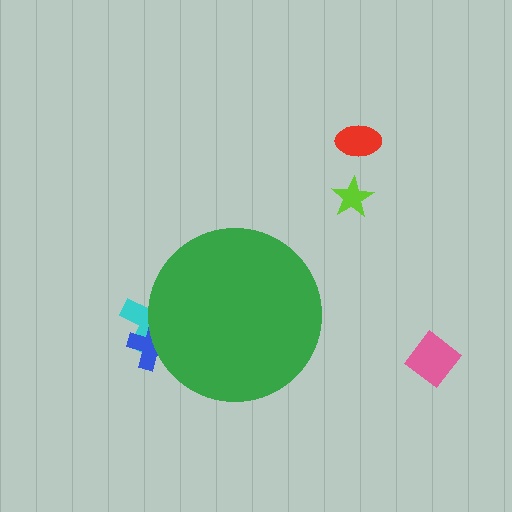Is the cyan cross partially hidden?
Yes, the cyan cross is partially hidden behind the green circle.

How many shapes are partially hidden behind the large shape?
2 shapes are partially hidden.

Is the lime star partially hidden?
No, the lime star is fully visible.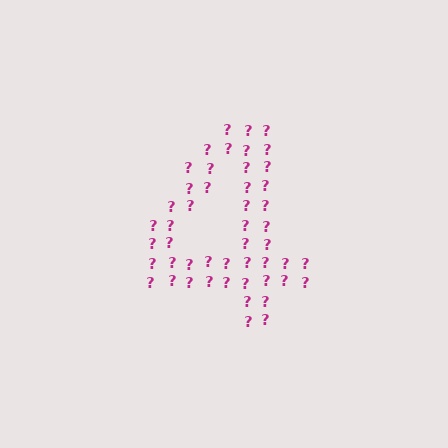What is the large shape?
The large shape is the digit 4.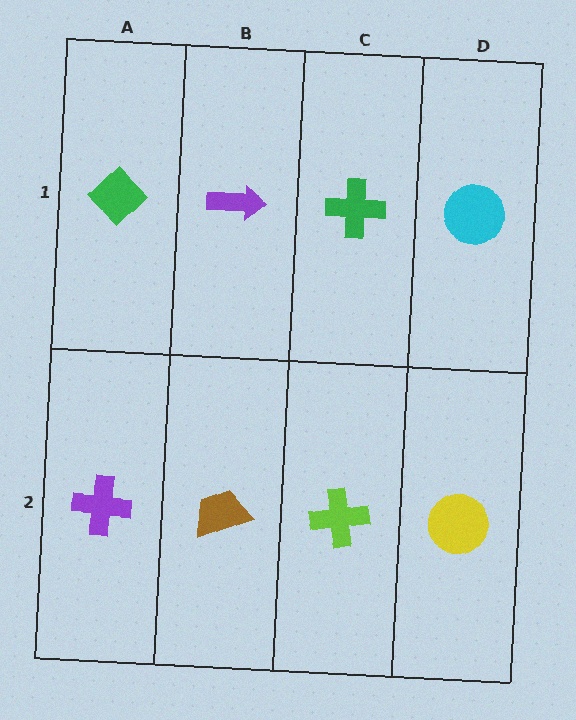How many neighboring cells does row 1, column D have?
2.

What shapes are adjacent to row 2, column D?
A cyan circle (row 1, column D), a lime cross (row 2, column C).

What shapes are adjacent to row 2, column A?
A green diamond (row 1, column A), a brown trapezoid (row 2, column B).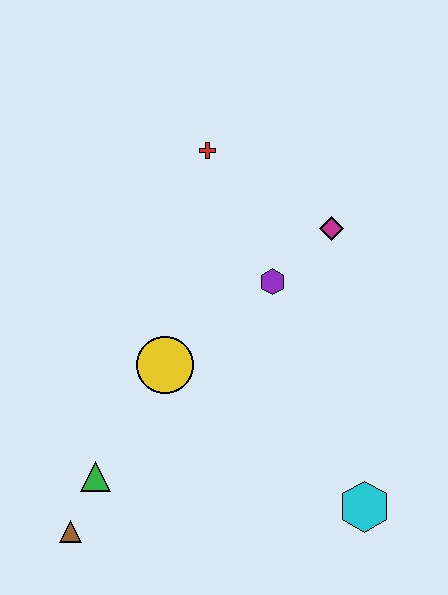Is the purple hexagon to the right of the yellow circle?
Yes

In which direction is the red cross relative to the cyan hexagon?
The red cross is above the cyan hexagon.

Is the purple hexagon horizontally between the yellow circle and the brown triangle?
No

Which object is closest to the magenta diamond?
The purple hexagon is closest to the magenta diamond.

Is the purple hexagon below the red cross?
Yes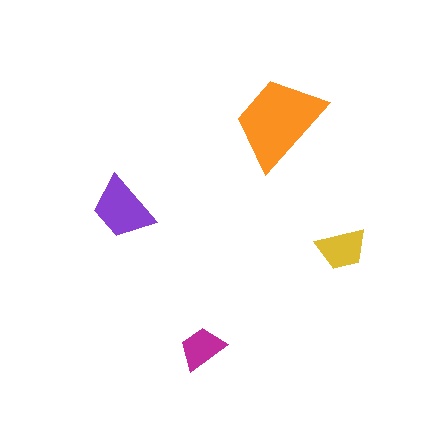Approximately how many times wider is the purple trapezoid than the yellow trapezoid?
About 1.5 times wider.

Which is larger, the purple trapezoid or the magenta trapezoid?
The purple one.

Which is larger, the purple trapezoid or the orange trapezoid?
The orange one.